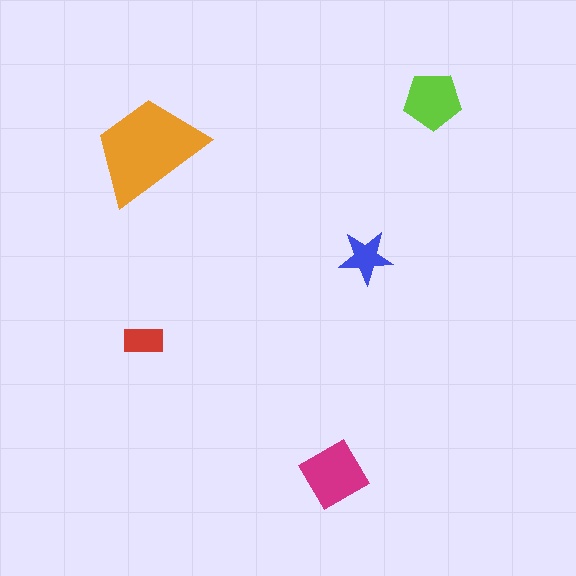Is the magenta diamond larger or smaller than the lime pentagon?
Larger.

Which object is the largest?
The orange trapezoid.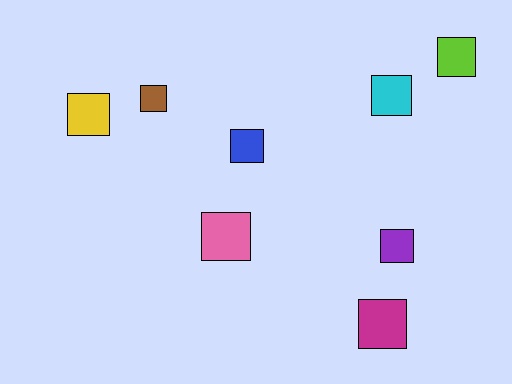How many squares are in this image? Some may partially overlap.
There are 8 squares.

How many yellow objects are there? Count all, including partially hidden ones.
There is 1 yellow object.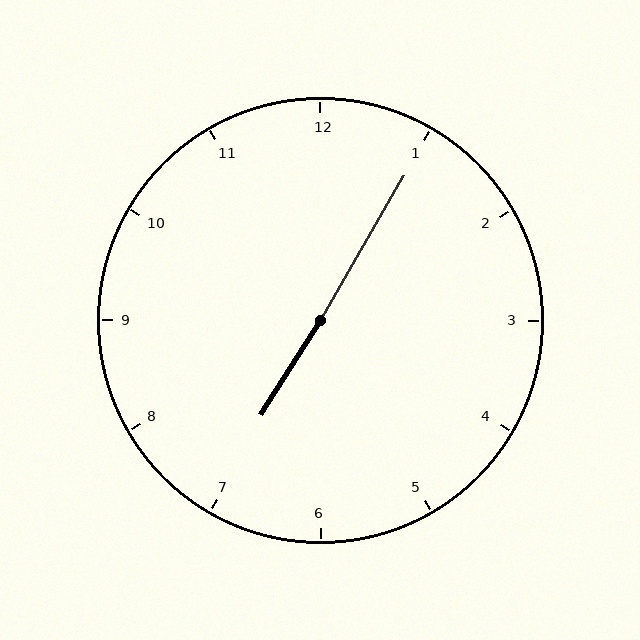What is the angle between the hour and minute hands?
Approximately 178 degrees.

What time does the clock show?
7:05.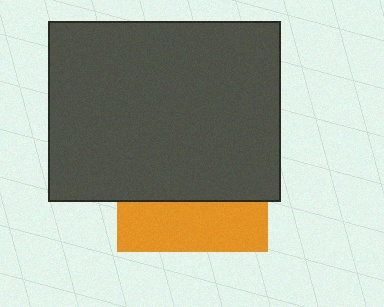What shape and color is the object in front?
The object in front is a dark gray rectangle.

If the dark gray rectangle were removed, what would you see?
You would see the complete orange square.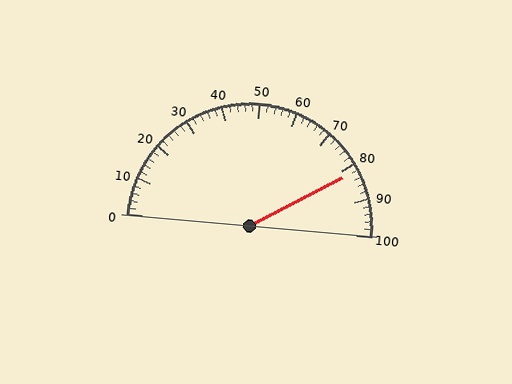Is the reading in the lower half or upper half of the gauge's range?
The reading is in the upper half of the range (0 to 100).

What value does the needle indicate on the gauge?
The needle indicates approximately 82.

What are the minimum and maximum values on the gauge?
The gauge ranges from 0 to 100.